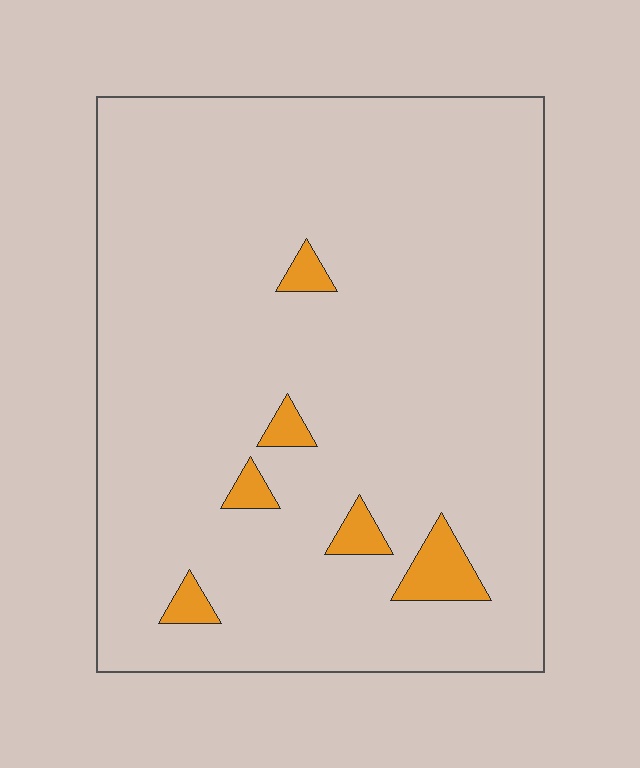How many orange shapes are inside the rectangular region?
6.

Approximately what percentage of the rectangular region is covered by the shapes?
Approximately 5%.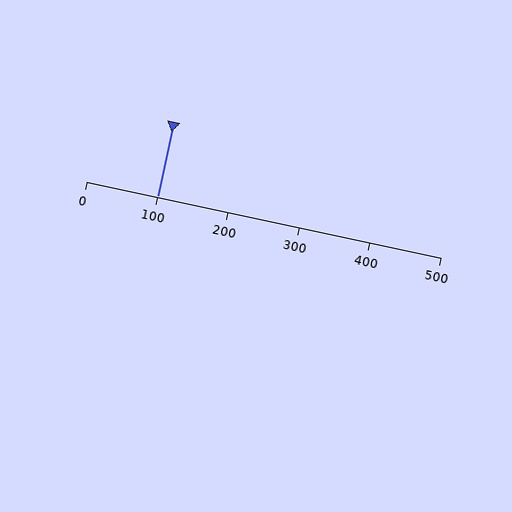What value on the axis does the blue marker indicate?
The marker indicates approximately 100.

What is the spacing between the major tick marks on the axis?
The major ticks are spaced 100 apart.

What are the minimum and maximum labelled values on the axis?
The axis runs from 0 to 500.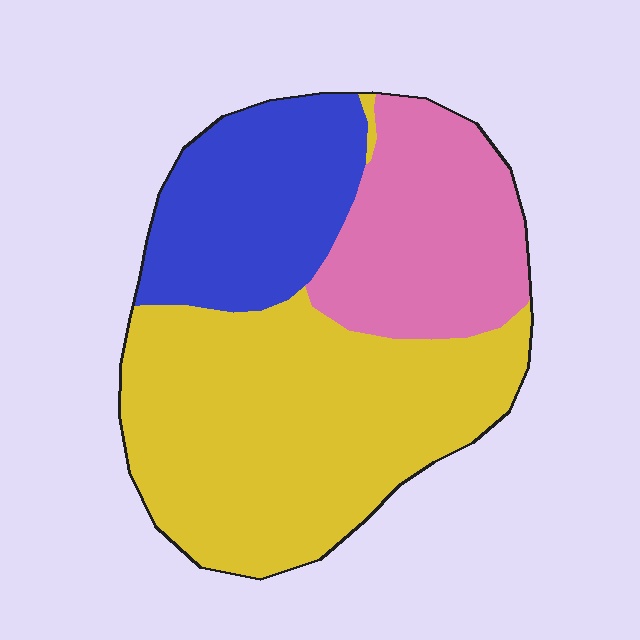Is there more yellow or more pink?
Yellow.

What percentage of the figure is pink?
Pink takes up between a sixth and a third of the figure.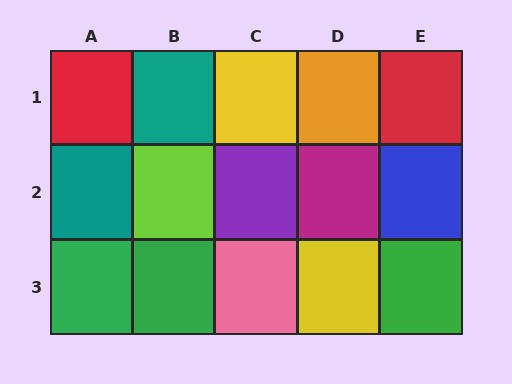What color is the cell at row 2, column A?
Teal.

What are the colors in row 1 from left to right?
Red, teal, yellow, orange, red.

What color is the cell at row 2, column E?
Blue.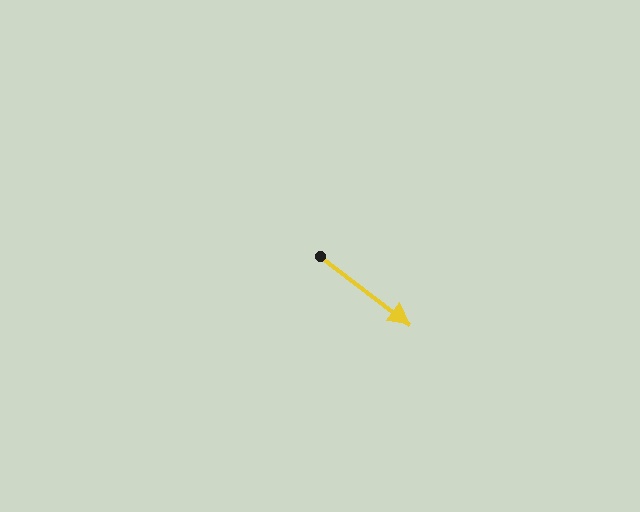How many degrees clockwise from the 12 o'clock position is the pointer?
Approximately 127 degrees.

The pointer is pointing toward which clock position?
Roughly 4 o'clock.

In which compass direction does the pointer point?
Southeast.